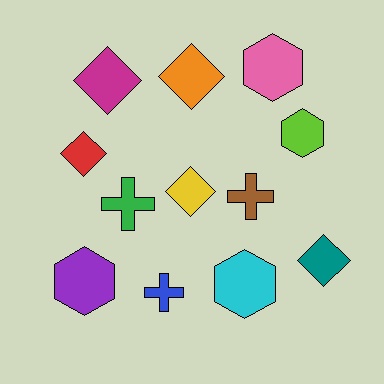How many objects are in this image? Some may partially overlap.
There are 12 objects.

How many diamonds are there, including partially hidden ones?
There are 5 diamonds.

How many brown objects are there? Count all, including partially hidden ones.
There is 1 brown object.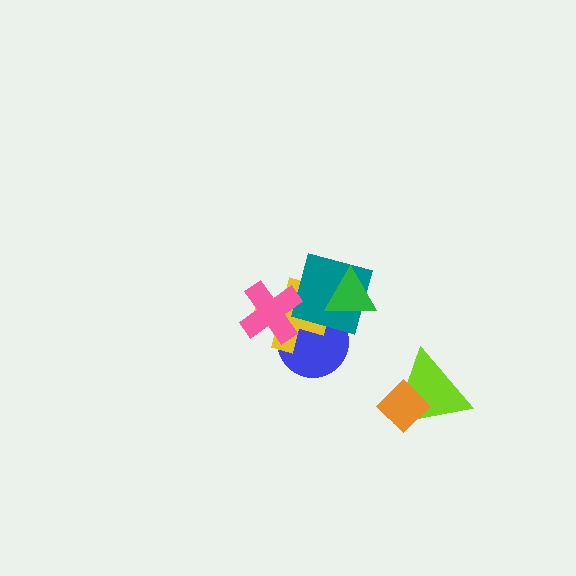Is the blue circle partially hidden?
Yes, it is partially covered by another shape.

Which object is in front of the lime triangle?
The orange diamond is in front of the lime triangle.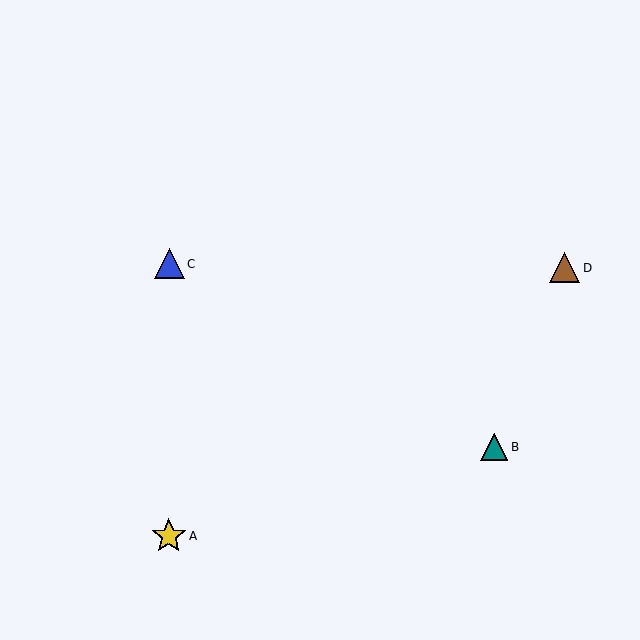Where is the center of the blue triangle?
The center of the blue triangle is at (169, 264).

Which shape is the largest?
The yellow star (labeled A) is the largest.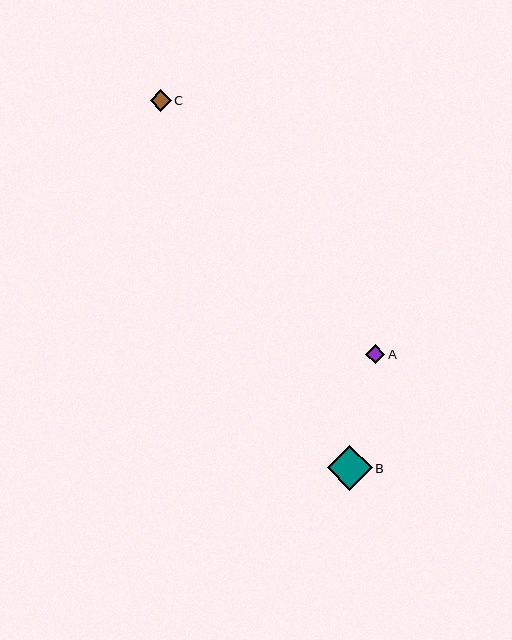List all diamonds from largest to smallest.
From largest to smallest: B, C, A.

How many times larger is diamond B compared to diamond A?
Diamond B is approximately 2.4 times the size of diamond A.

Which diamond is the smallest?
Diamond A is the smallest with a size of approximately 19 pixels.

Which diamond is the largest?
Diamond B is the largest with a size of approximately 45 pixels.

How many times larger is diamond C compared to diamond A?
Diamond C is approximately 1.1 times the size of diamond A.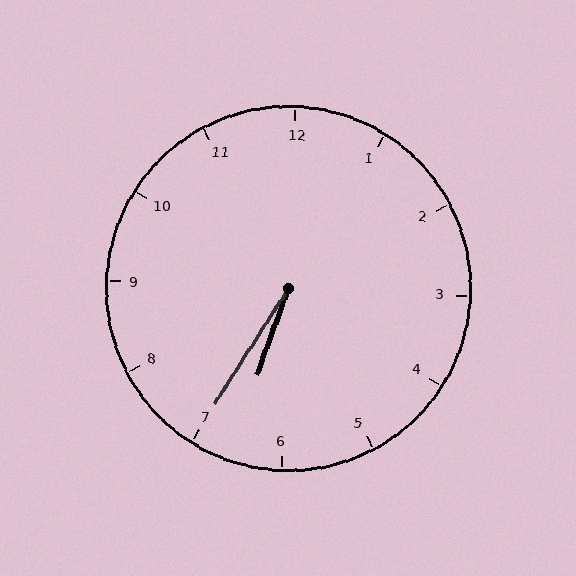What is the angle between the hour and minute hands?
Approximately 12 degrees.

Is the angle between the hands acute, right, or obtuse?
It is acute.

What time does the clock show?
6:35.